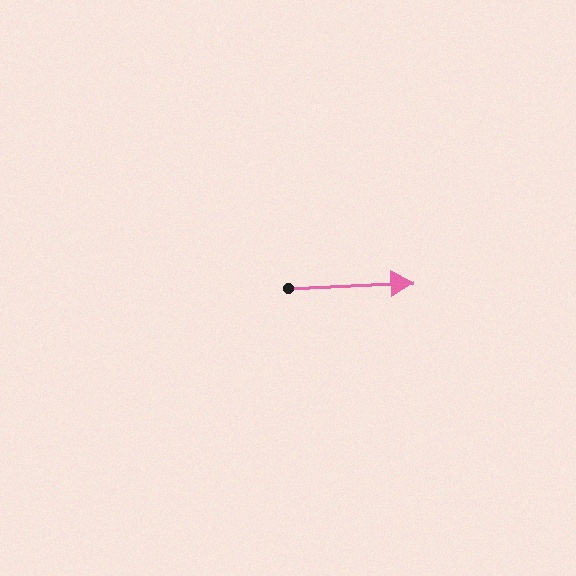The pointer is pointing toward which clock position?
Roughly 3 o'clock.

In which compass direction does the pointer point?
East.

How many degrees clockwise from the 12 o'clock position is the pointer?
Approximately 87 degrees.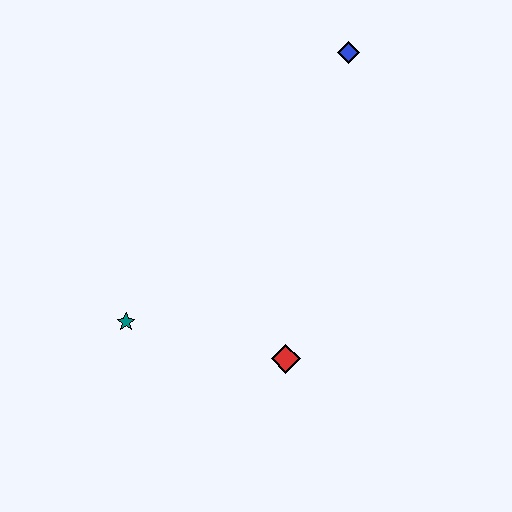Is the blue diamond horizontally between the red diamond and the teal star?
No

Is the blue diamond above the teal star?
Yes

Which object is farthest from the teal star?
The blue diamond is farthest from the teal star.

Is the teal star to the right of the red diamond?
No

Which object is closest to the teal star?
The red diamond is closest to the teal star.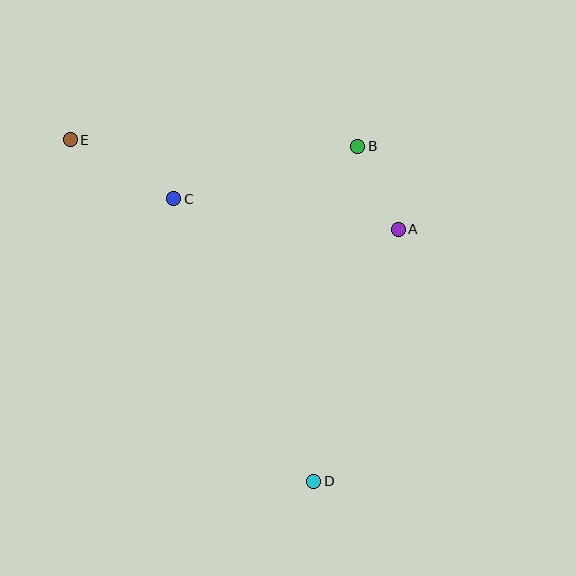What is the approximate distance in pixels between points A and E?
The distance between A and E is approximately 340 pixels.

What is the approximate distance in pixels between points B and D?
The distance between B and D is approximately 338 pixels.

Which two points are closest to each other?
Points A and B are closest to each other.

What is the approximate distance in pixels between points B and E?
The distance between B and E is approximately 287 pixels.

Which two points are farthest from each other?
Points D and E are farthest from each other.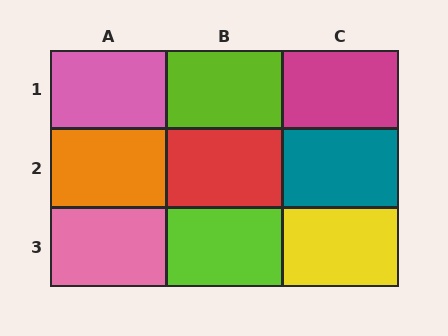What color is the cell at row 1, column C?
Magenta.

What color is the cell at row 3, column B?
Lime.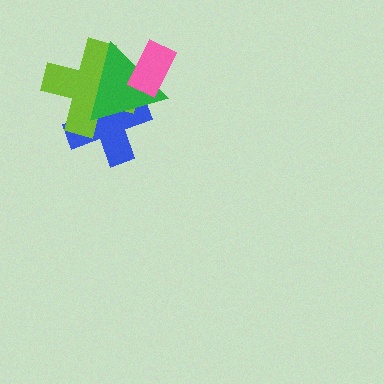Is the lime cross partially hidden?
Yes, it is partially covered by another shape.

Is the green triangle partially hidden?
Yes, it is partially covered by another shape.